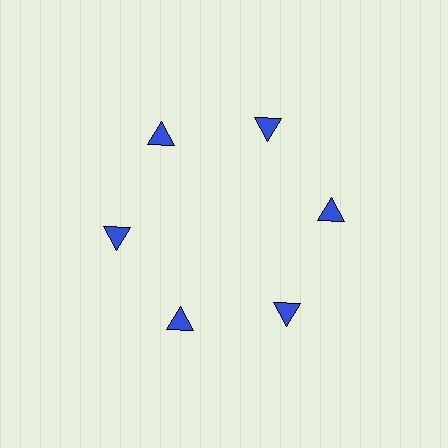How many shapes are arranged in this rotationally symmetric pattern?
There are 6 shapes, arranged in 6 groups of 1.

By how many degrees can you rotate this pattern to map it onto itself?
The pattern maps onto itself every 60 degrees of rotation.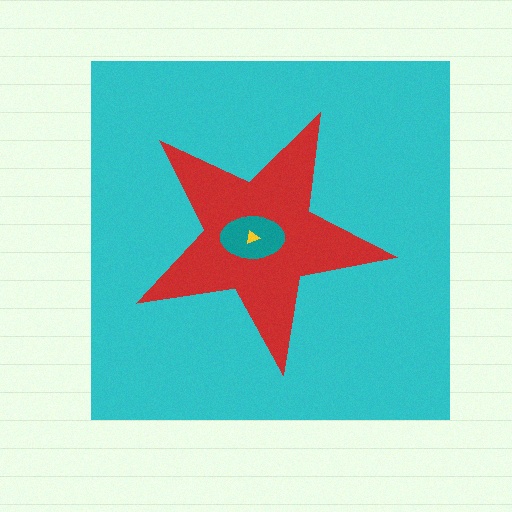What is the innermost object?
The yellow triangle.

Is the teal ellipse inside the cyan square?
Yes.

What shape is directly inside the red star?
The teal ellipse.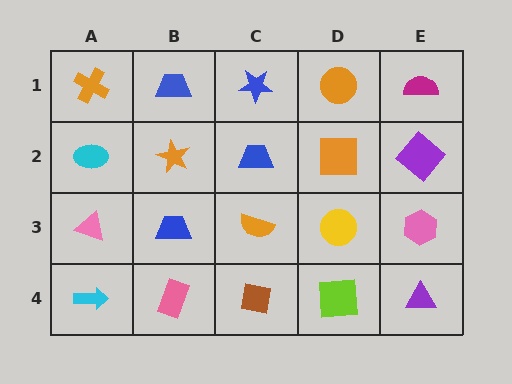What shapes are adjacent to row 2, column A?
An orange cross (row 1, column A), a pink triangle (row 3, column A), an orange star (row 2, column B).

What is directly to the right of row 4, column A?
A pink rectangle.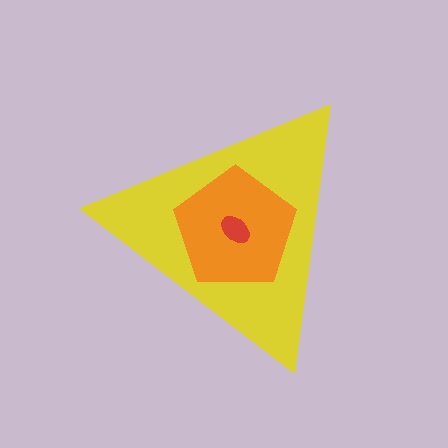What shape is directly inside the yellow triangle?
The orange pentagon.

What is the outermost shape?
The yellow triangle.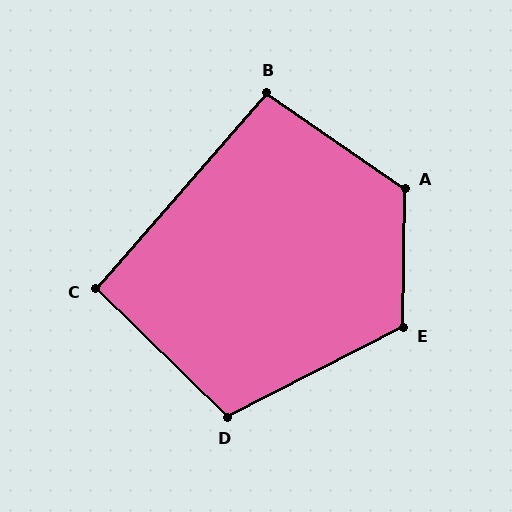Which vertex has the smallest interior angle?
C, at approximately 93 degrees.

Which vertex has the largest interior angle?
A, at approximately 124 degrees.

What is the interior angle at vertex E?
Approximately 118 degrees (obtuse).